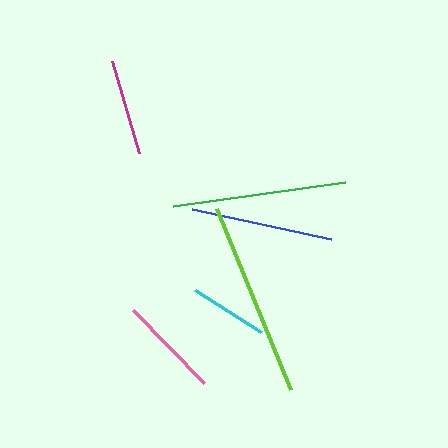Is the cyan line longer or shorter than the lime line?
The lime line is longer than the cyan line.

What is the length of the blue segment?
The blue segment is approximately 142 pixels long.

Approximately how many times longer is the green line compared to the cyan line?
The green line is approximately 2.2 times the length of the cyan line.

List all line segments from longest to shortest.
From longest to shortest: lime, green, blue, pink, magenta, cyan.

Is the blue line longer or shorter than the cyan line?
The blue line is longer than the cyan line.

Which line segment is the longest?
The lime line is the longest at approximately 196 pixels.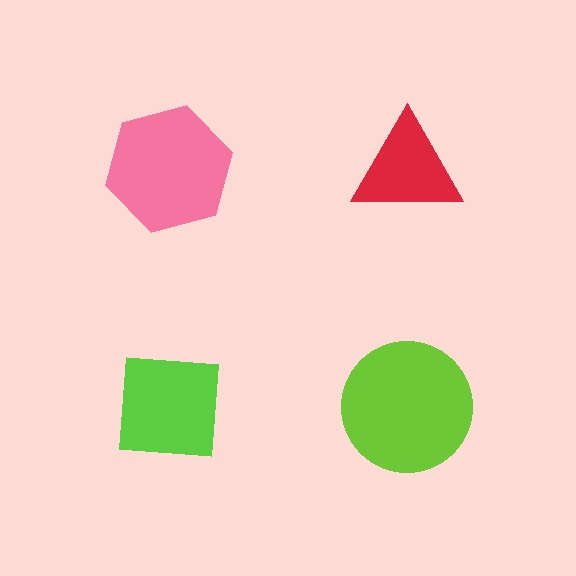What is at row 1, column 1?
A pink hexagon.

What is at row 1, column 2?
A red triangle.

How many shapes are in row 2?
2 shapes.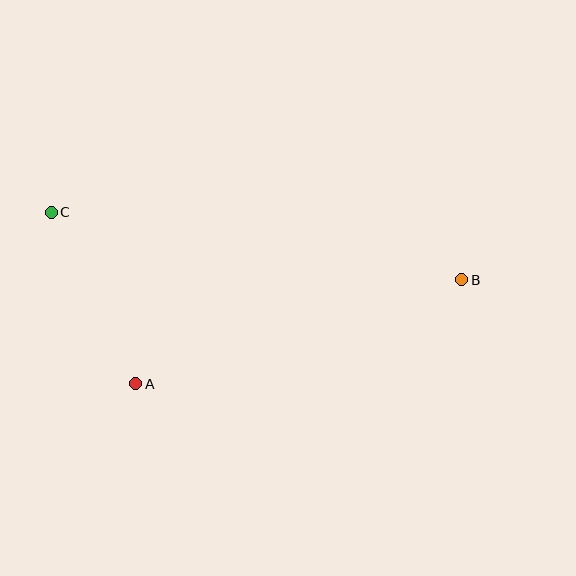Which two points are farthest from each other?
Points B and C are farthest from each other.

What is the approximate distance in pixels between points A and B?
The distance between A and B is approximately 342 pixels.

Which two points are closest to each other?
Points A and C are closest to each other.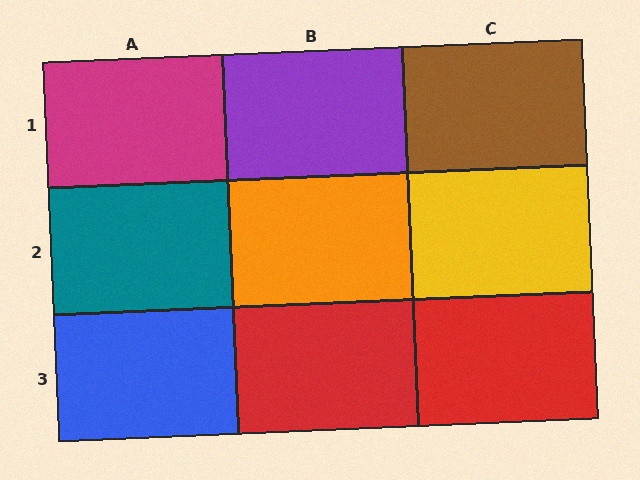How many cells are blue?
1 cell is blue.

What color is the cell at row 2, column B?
Orange.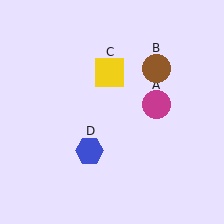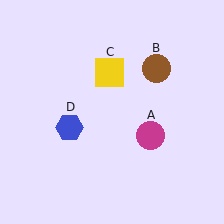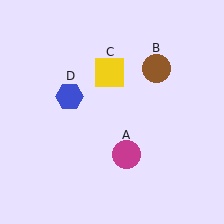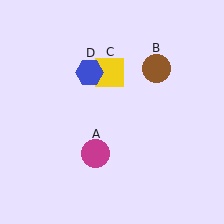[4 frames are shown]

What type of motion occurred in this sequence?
The magenta circle (object A), blue hexagon (object D) rotated clockwise around the center of the scene.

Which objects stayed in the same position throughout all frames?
Brown circle (object B) and yellow square (object C) remained stationary.